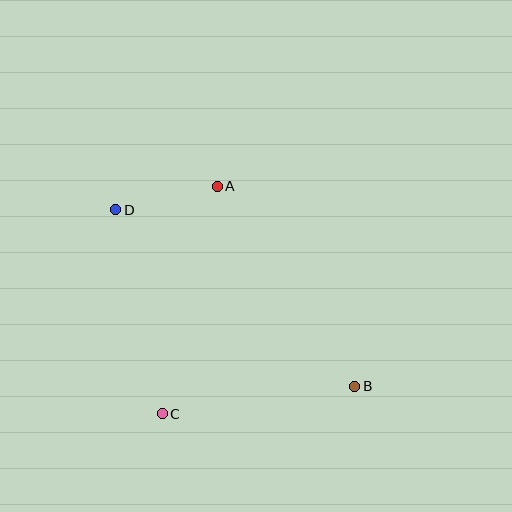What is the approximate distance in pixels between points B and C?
The distance between B and C is approximately 195 pixels.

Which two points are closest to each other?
Points A and D are closest to each other.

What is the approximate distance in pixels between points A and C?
The distance between A and C is approximately 234 pixels.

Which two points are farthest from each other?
Points B and D are farthest from each other.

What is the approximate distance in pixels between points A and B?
The distance between A and B is approximately 243 pixels.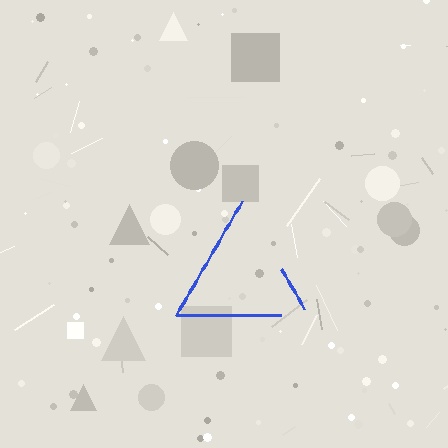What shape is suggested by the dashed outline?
The dashed outline suggests a triangle.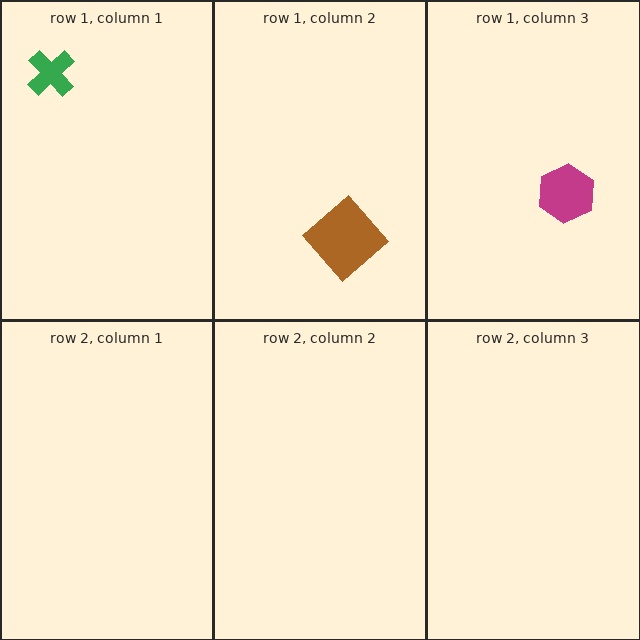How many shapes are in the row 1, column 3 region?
1.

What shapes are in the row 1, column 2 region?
The brown diamond.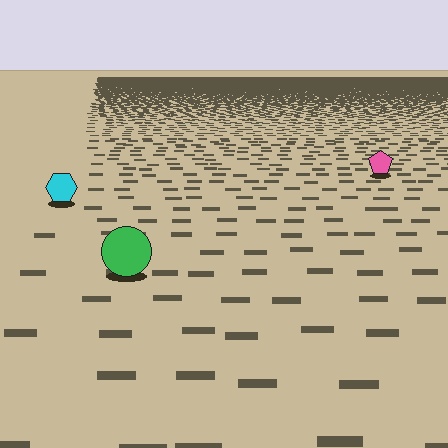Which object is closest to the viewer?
The green circle is closest. The texture marks near it are larger and more spread out.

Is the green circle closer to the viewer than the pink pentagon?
Yes. The green circle is closer — you can tell from the texture gradient: the ground texture is coarser near it.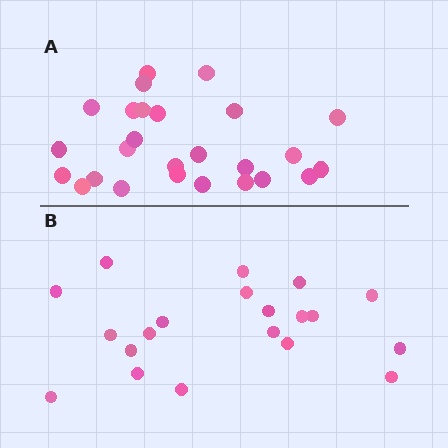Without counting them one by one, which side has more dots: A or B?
Region A (the top region) has more dots.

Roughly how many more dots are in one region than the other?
Region A has about 6 more dots than region B.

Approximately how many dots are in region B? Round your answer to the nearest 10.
About 20 dots.